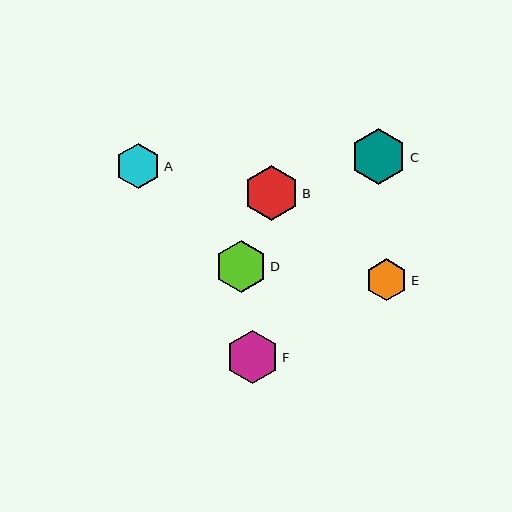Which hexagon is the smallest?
Hexagon E is the smallest with a size of approximately 43 pixels.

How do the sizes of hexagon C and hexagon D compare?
Hexagon C and hexagon D are approximately the same size.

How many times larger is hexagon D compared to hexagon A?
Hexagon D is approximately 1.1 times the size of hexagon A.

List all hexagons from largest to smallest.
From largest to smallest: C, B, F, D, A, E.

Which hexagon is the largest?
Hexagon C is the largest with a size of approximately 56 pixels.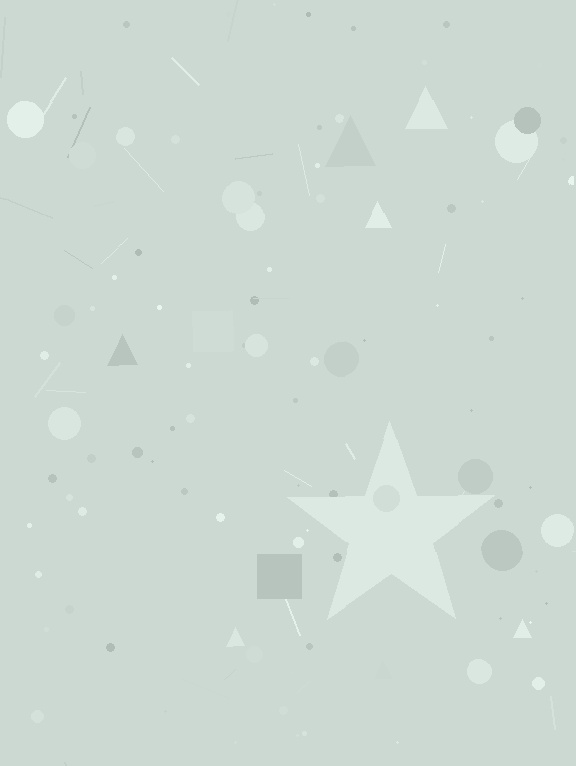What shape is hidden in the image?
A star is hidden in the image.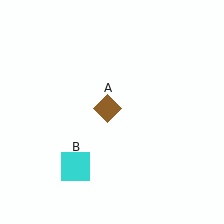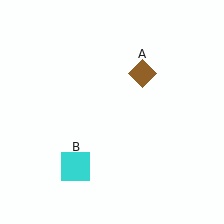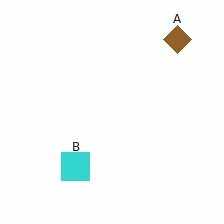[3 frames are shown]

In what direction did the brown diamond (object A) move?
The brown diamond (object A) moved up and to the right.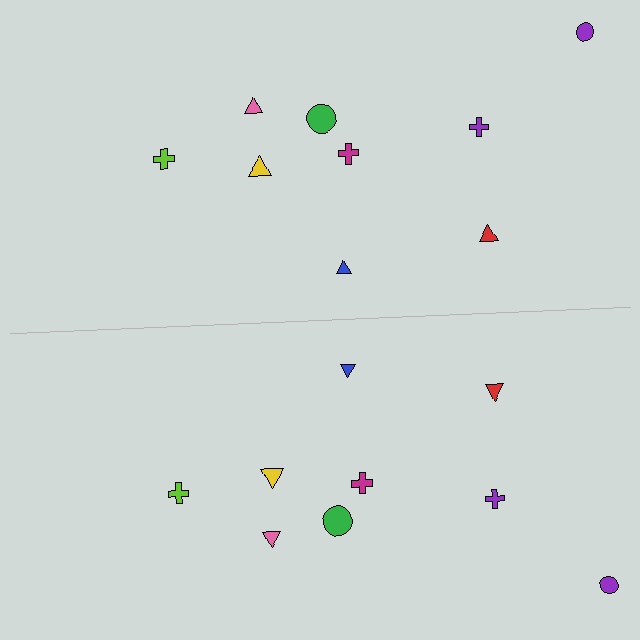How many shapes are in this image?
There are 18 shapes in this image.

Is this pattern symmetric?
Yes, this pattern has bilateral (reflection) symmetry.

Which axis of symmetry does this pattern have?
The pattern has a horizontal axis of symmetry running through the center of the image.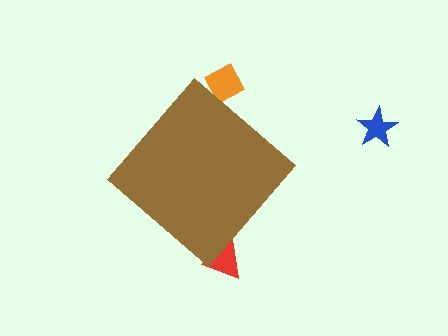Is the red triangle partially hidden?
Yes, the red triangle is partially hidden behind the brown diamond.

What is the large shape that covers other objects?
A brown diamond.